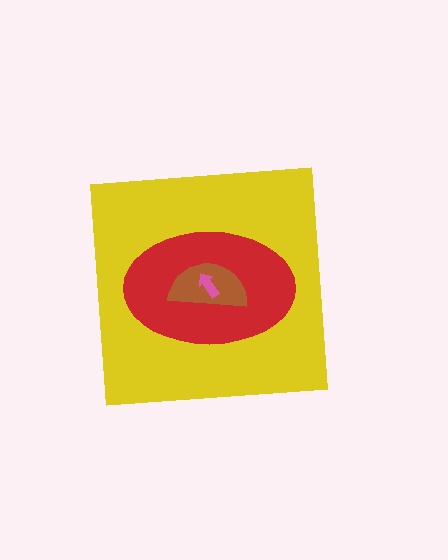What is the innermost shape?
The pink arrow.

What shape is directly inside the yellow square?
The red ellipse.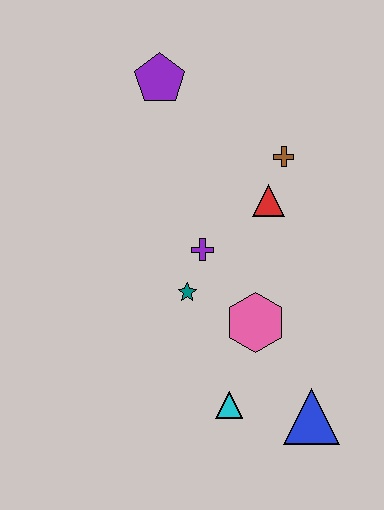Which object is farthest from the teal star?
The purple pentagon is farthest from the teal star.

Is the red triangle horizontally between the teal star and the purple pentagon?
No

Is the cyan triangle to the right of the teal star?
Yes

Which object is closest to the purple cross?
The teal star is closest to the purple cross.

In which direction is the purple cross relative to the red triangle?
The purple cross is to the left of the red triangle.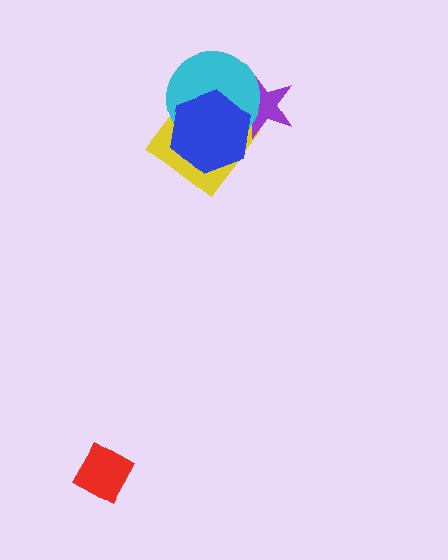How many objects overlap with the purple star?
2 objects overlap with the purple star.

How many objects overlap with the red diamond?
0 objects overlap with the red diamond.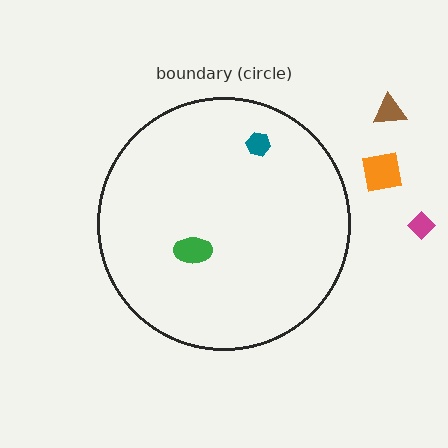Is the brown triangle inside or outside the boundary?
Outside.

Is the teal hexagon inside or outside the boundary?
Inside.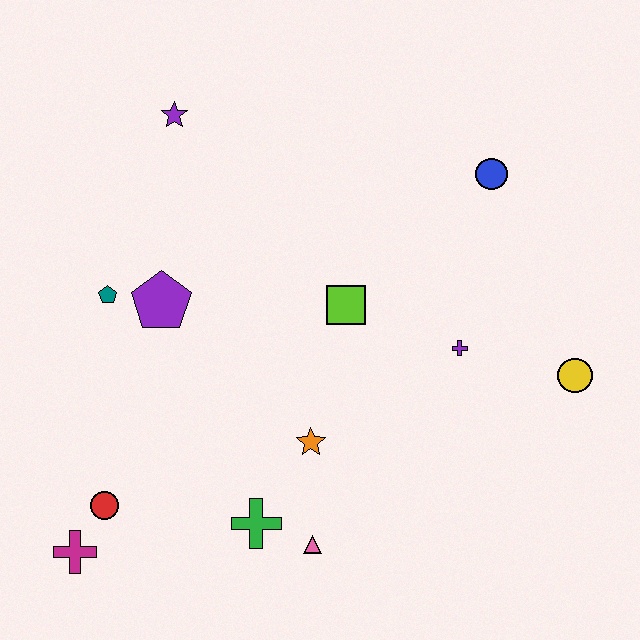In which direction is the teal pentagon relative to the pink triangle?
The teal pentagon is above the pink triangle.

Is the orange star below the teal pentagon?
Yes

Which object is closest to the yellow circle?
The purple cross is closest to the yellow circle.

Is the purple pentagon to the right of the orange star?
No